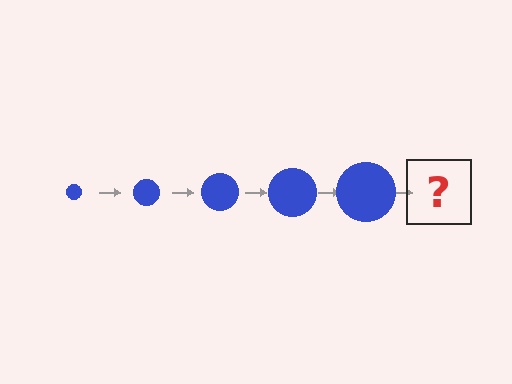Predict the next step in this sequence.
The next step is a blue circle, larger than the previous one.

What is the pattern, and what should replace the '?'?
The pattern is that the circle gets progressively larger each step. The '?' should be a blue circle, larger than the previous one.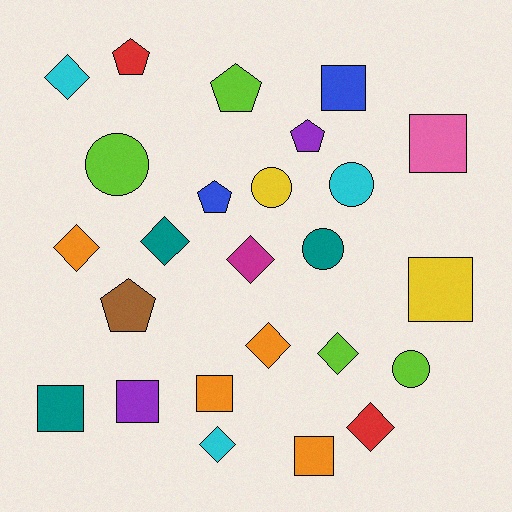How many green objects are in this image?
There are no green objects.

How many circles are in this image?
There are 5 circles.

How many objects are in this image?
There are 25 objects.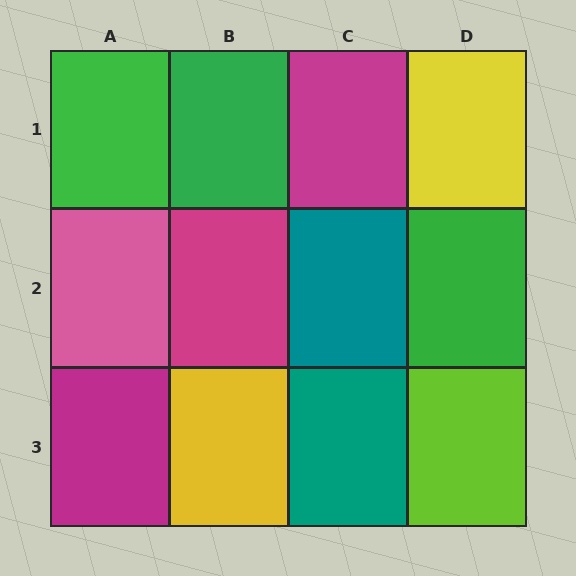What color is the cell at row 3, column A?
Magenta.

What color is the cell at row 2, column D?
Green.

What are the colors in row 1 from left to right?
Green, green, magenta, yellow.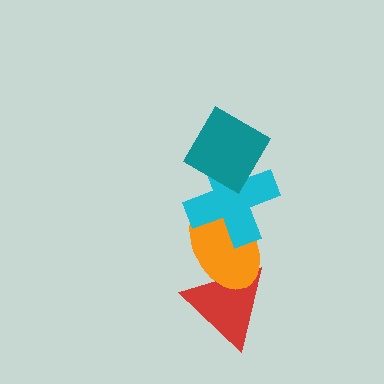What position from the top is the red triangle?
The red triangle is 4th from the top.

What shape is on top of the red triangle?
The orange ellipse is on top of the red triangle.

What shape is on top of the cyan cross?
The teal diamond is on top of the cyan cross.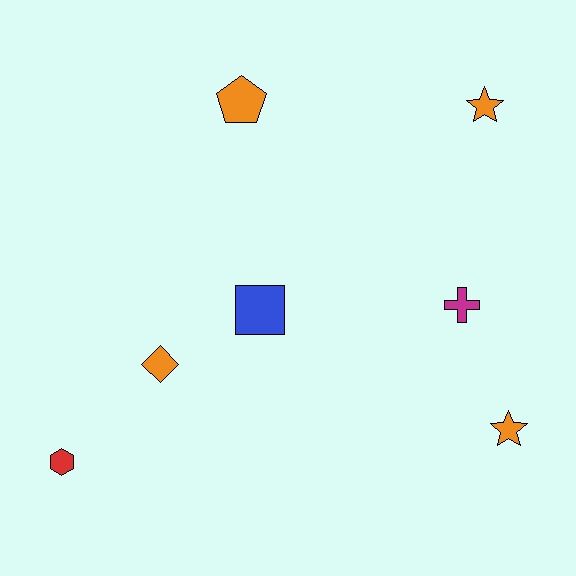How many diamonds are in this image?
There is 1 diamond.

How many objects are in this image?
There are 7 objects.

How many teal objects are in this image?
There are no teal objects.